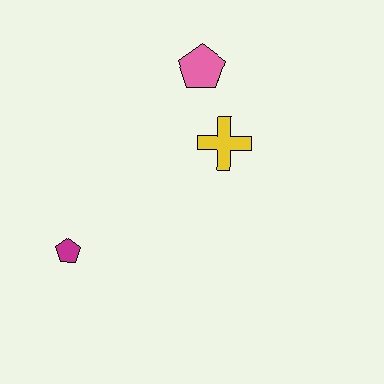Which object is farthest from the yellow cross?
The magenta pentagon is farthest from the yellow cross.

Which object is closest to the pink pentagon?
The yellow cross is closest to the pink pentagon.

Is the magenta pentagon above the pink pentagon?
No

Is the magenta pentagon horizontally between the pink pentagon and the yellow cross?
No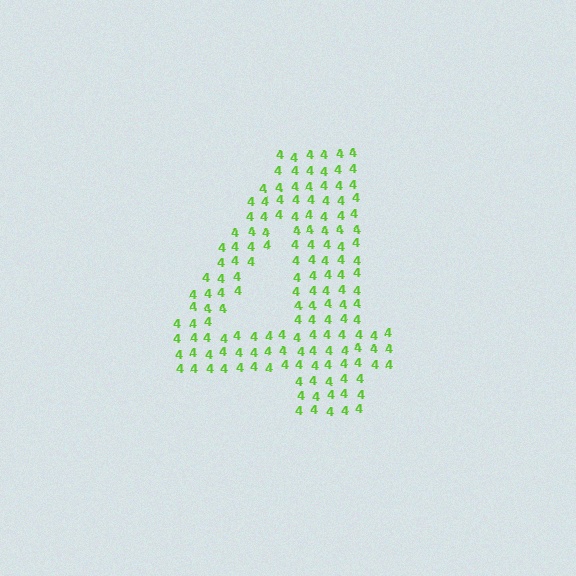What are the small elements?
The small elements are digit 4's.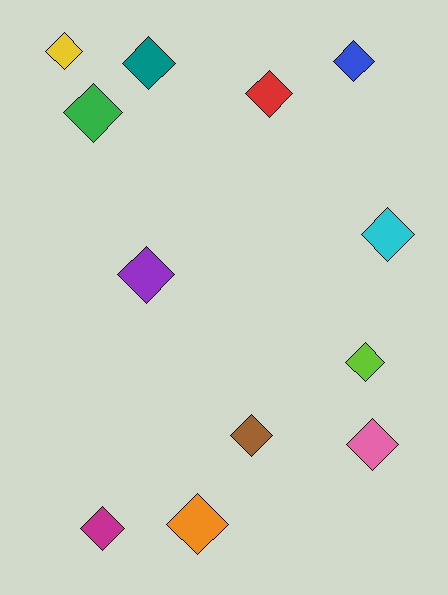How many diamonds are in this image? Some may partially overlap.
There are 12 diamonds.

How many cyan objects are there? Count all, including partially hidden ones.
There is 1 cyan object.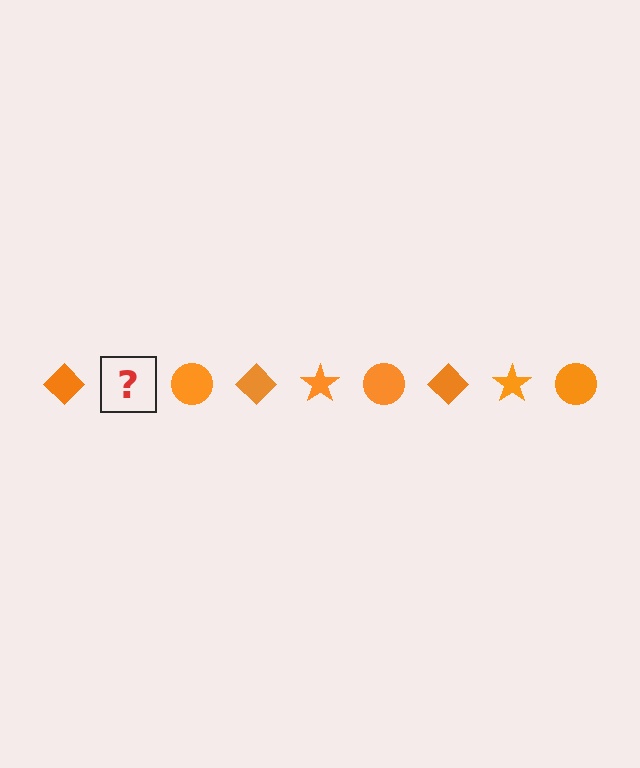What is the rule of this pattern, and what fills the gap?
The rule is that the pattern cycles through diamond, star, circle shapes in orange. The gap should be filled with an orange star.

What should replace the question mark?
The question mark should be replaced with an orange star.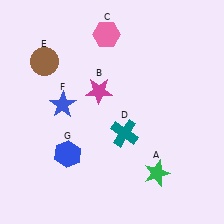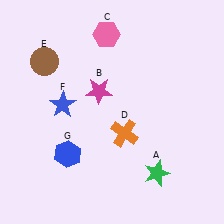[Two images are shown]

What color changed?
The cross (D) changed from teal in Image 1 to orange in Image 2.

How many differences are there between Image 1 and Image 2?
There is 1 difference between the two images.